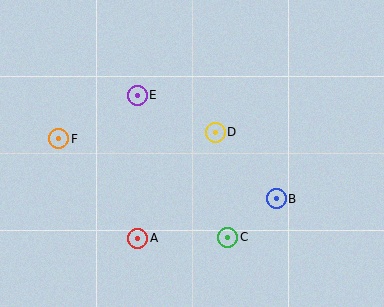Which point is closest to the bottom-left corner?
Point A is closest to the bottom-left corner.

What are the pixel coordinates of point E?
Point E is at (137, 95).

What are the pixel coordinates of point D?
Point D is at (215, 132).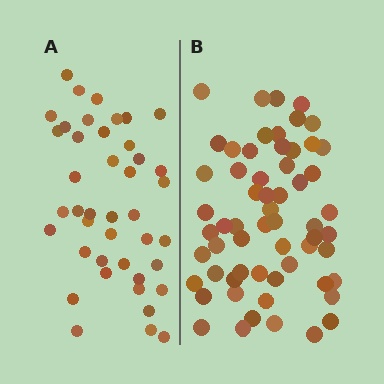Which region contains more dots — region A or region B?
Region B (the right region) has more dots.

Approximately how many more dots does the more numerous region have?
Region B has approximately 20 more dots than region A.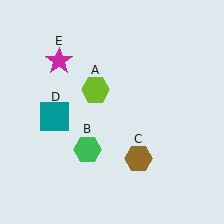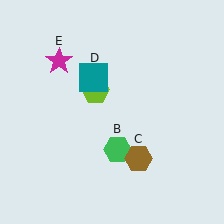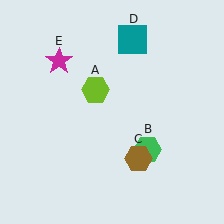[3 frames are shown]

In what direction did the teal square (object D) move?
The teal square (object D) moved up and to the right.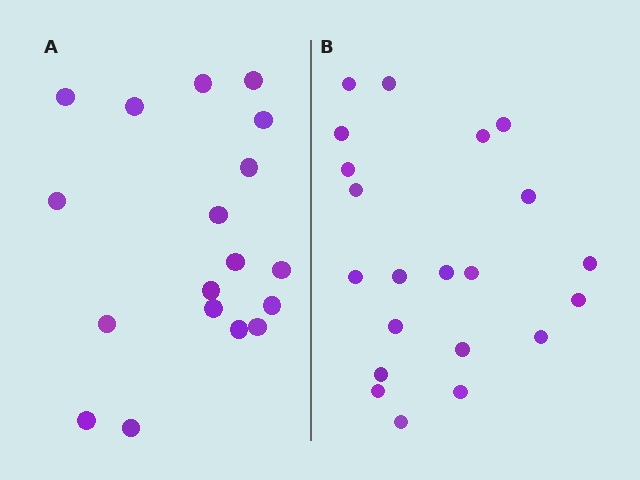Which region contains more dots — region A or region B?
Region B (the right region) has more dots.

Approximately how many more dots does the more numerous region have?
Region B has just a few more — roughly 2 or 3 more dots than region A.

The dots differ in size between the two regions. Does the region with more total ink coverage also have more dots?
No. Region A has more total ink coverage because its dots are larger, but region B actually contains more individual dots. Total area can be misleading — the number of items is what matters here.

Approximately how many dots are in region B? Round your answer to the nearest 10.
About 20 dots. (The exact count is 21, which rounds to 20.)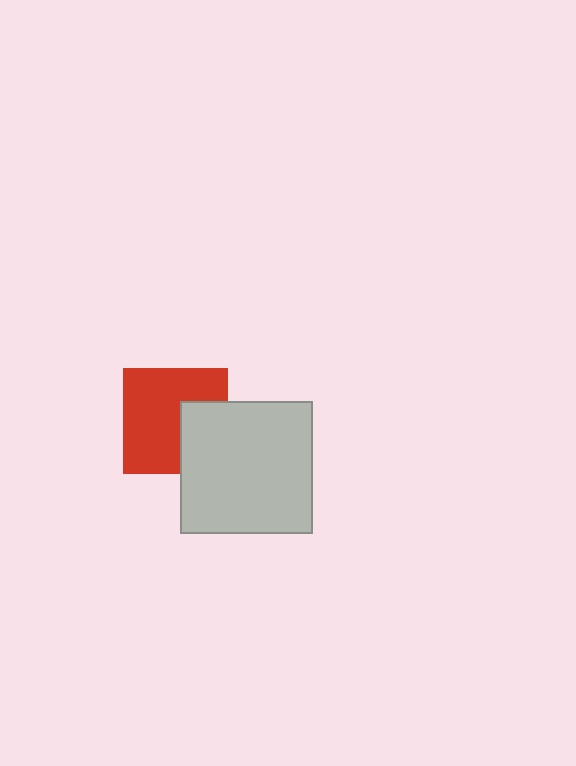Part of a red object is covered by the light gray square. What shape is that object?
It is a square.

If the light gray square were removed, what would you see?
You would see the complete red square.